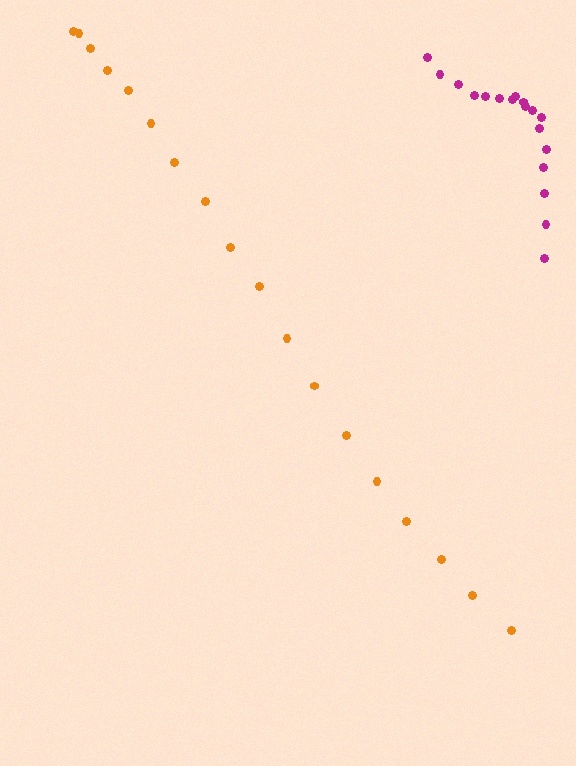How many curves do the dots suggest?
There are 2 distinct paths.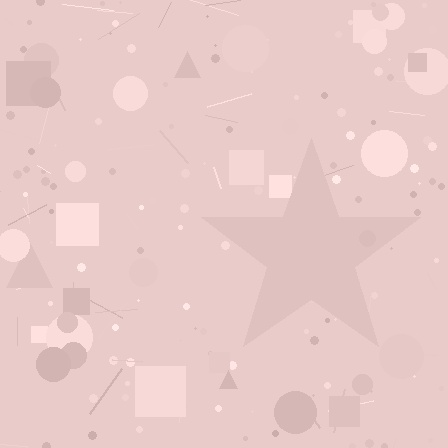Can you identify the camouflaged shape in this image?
The camouflaged shape is a star.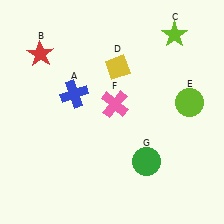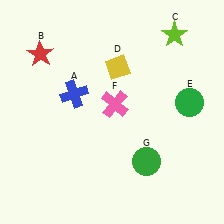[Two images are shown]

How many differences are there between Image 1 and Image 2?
There is 1 difference between the two images.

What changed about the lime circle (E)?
In Image 1, E is lime. In Image 2, it changed to green.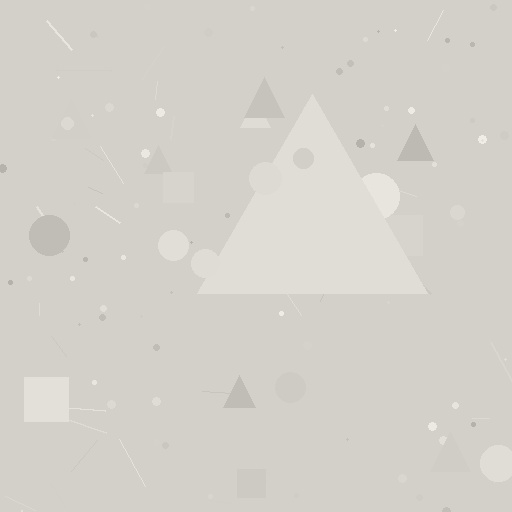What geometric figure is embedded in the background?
A triangle is embedded in the background.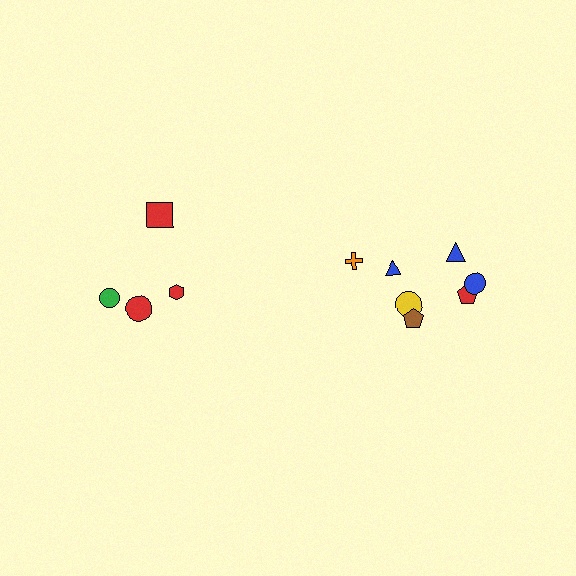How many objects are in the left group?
There are 4 objects.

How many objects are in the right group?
There are 7 objects.